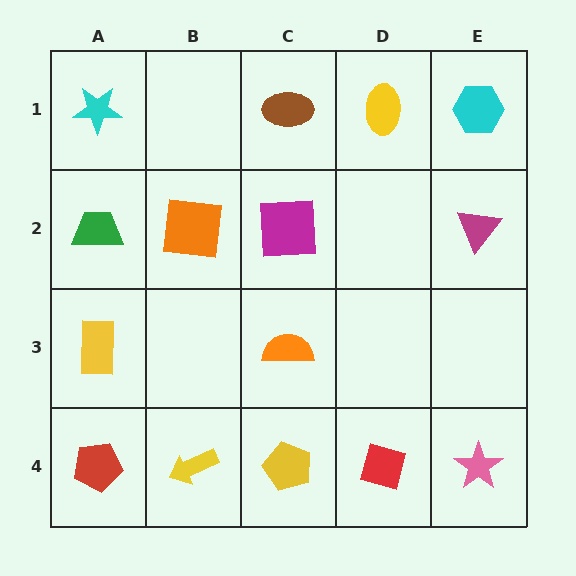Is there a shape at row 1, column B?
No, that cell is empty.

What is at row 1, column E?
A cyan hexagon.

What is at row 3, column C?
An orange semicircle.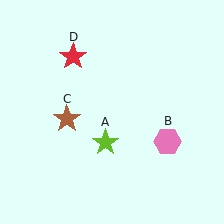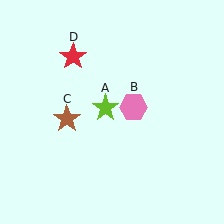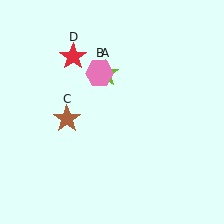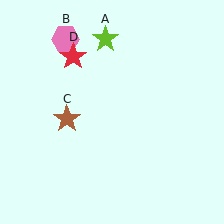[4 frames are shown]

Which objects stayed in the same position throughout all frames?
Brown star (object C) and red star (object D) remained stationary.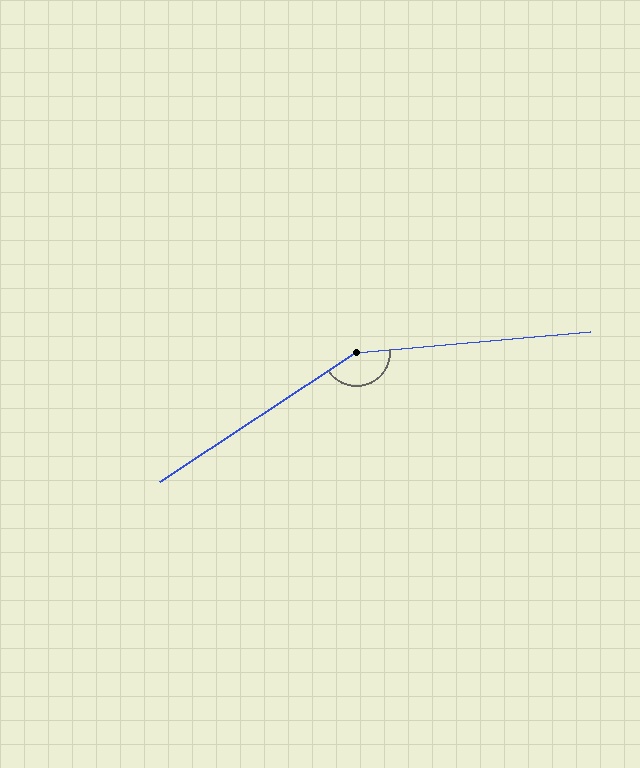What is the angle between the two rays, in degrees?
Approximately 152 degrees.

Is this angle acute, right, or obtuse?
It is obtuse.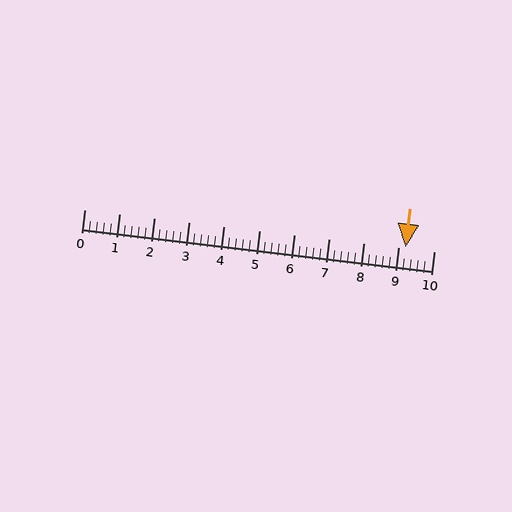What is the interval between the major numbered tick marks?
The major tick marks are spaced 1 units apart.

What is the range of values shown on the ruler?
The ruler shows values from 0 to 10.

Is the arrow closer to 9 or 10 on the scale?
The arrow is closer to 9.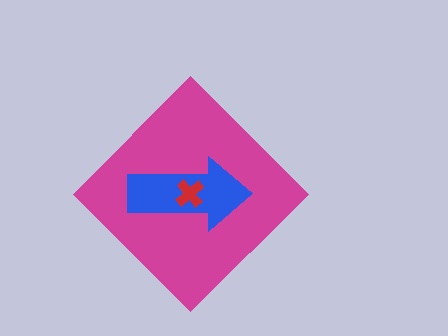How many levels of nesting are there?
3.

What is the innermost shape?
The red cross.